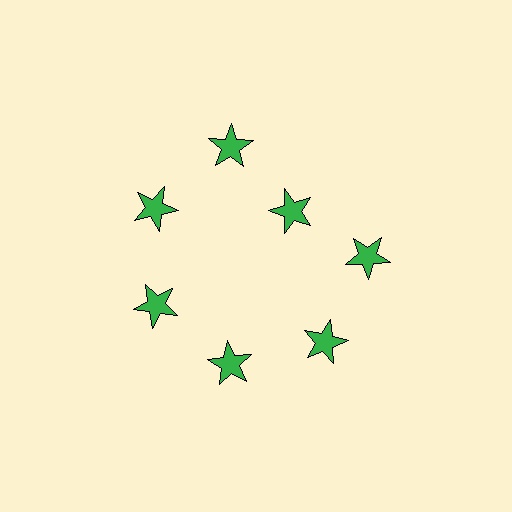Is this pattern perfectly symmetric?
No. The 7 green stars are arranged in a ring, but one element near the 1 o'clock position is pulled inward toward the center, breaking the 7-fold rotational symmetry.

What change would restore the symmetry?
The symmetry would be restored by moving it outward, back onto the ring so that all 7 stars sit at equal angles and equal distance from the center.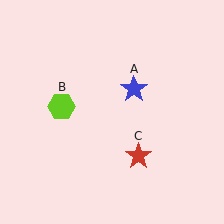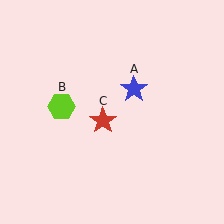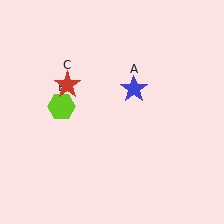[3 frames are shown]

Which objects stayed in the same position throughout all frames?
Blue star (object A) and lime hexagon (object B) remained stationary.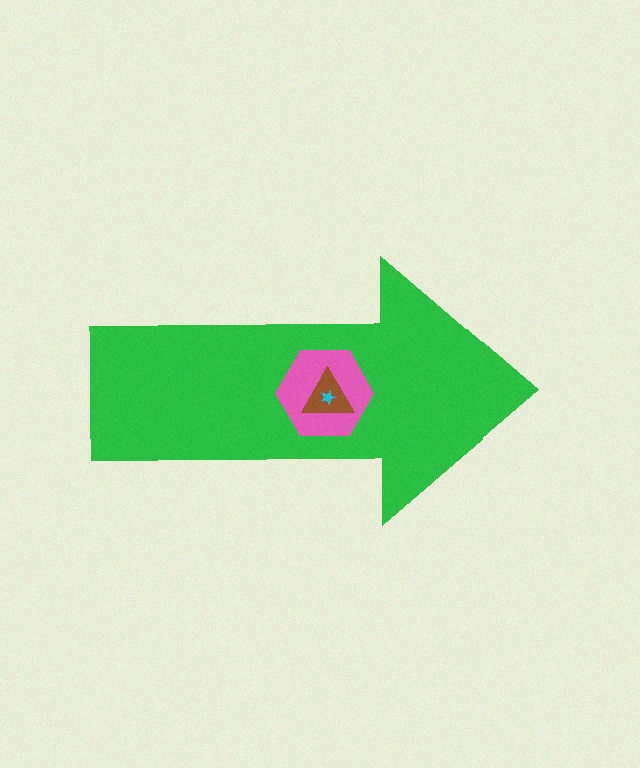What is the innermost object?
The cyan star.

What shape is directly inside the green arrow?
The pink hexagon.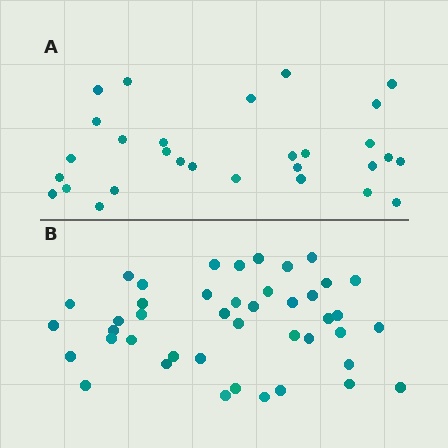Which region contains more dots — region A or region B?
Region B (the bottom region) has more dots.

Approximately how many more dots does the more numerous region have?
Region B has approximately 15 more dots than region A.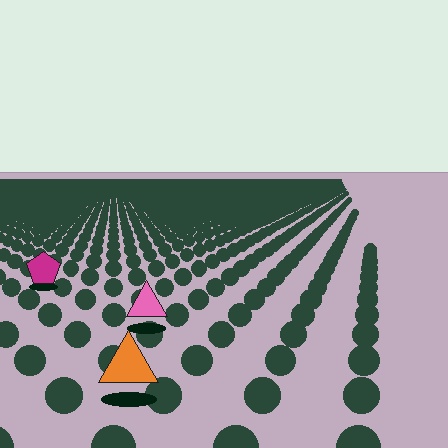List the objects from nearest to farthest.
From nearest to farthest: the orange triangle, the pink triangle, the magenta pentagon.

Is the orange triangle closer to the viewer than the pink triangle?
Yes. The orange triangle is closer — you can tell from the texture gradient: the ground texture is coarser near it.